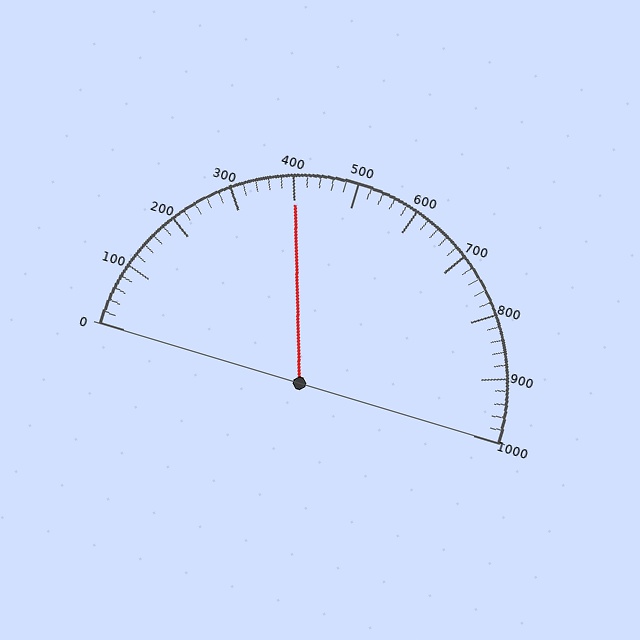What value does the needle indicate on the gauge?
The needle indicates approximately 400.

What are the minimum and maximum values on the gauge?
The gauge ranges from 0 to 1000.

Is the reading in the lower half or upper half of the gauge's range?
The reading is in the lower half of the range (0 to 1000).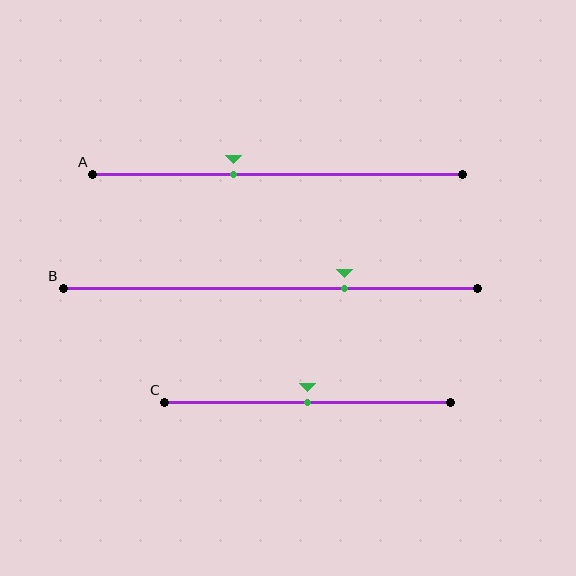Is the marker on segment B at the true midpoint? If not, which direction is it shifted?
No, the marker on segment B is shifted to the right by about 18% of the segment length.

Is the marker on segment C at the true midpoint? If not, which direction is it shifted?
Yes, the marker on segment C is at the true midpoint.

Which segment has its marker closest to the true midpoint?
Segment C has its marker closest to the true midpoint.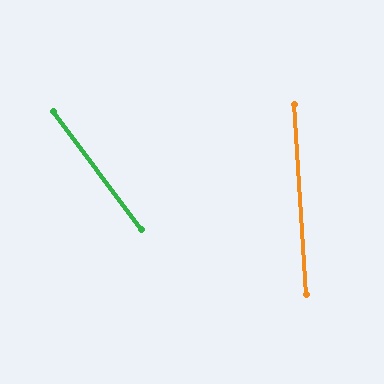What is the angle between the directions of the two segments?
Approximately 33 degrees.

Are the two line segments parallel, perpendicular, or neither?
Neither parallel nor perpendicular — they differ by about 33°.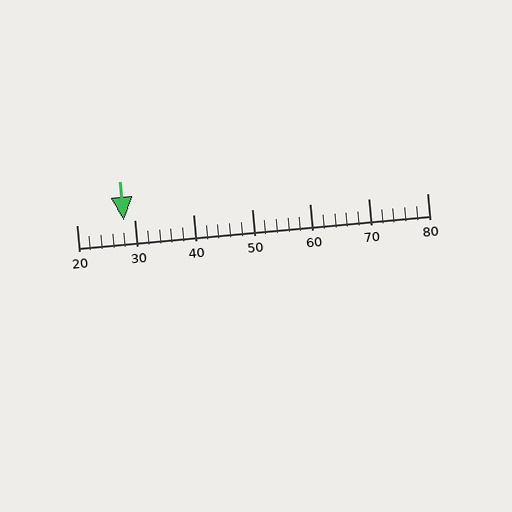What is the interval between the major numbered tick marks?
The major tick marks are spaced 10 units apart.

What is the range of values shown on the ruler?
The ruler shows values from 20 to 80.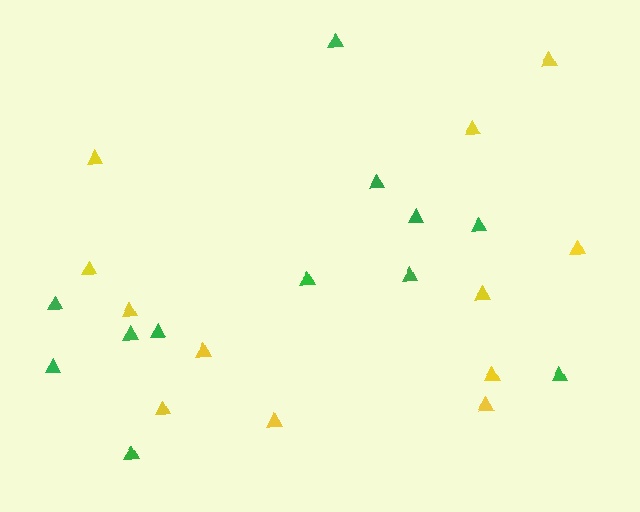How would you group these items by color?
There are 2 groups: one group of yellow triangles (12) and one group of green triangles (12).